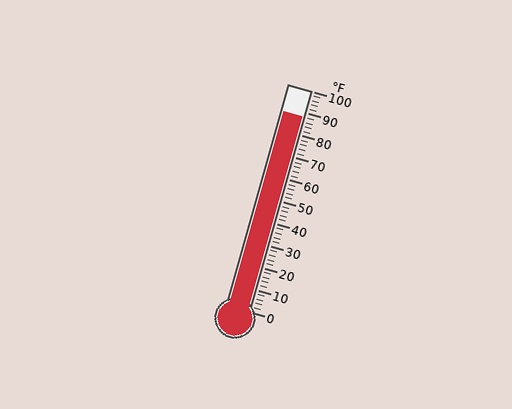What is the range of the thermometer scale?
The thermometer scale ranges from 0°F to 100°F.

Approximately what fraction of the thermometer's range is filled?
The thermometer is filled to approximately 90% of its range.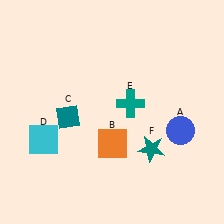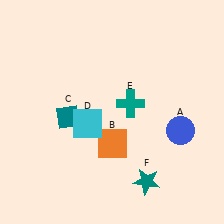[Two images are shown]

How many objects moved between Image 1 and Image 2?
2 objects moved between the two images.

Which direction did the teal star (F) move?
The teal star (F) moved down.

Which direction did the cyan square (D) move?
The cyan square (D) moved right.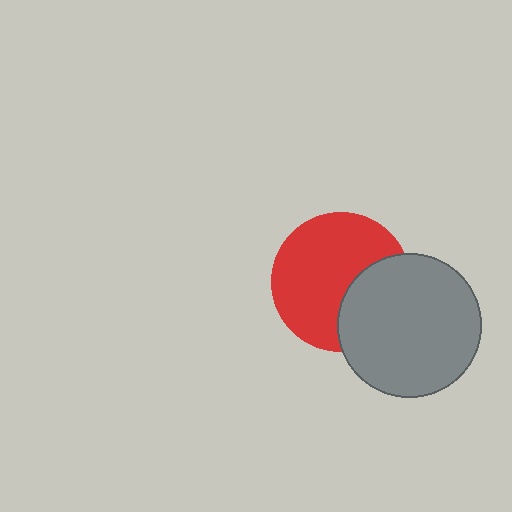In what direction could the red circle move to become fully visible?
The red circle could move left. That would shift it out from behind the gray circle entirely.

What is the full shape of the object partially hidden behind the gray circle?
The partially hidden object is a red circle.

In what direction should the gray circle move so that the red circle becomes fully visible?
The gray circle should move right. That is the shortest direction to clear the overlap and leave the red circle fully visible.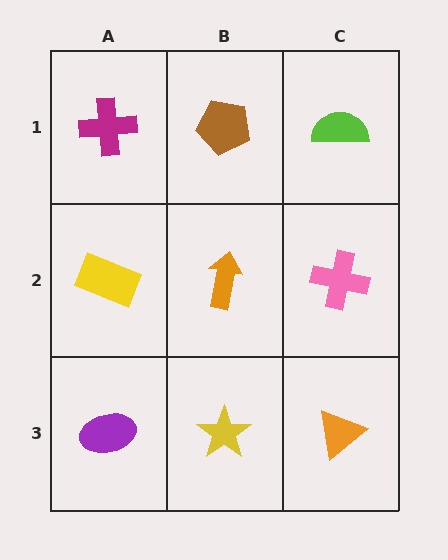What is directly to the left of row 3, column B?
A purple ellipse.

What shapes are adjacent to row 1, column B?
An orange arrow (row 2, column B), a magenta cross (row 1, column A), a lime semicircle (row 1, column C).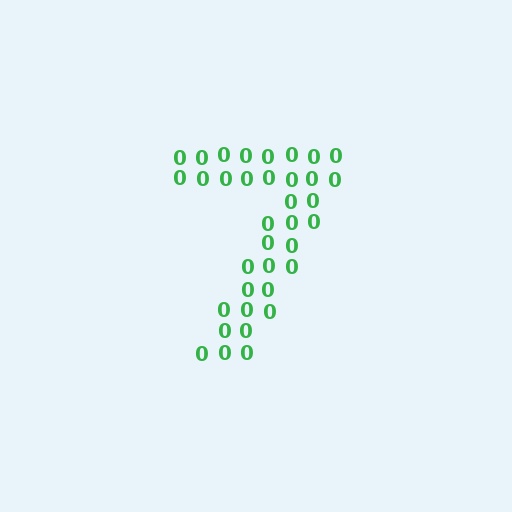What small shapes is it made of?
It is made of small digit 0's.